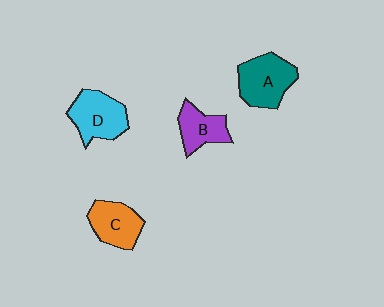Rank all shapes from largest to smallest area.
From largest to smallest: A (teal), D (cyan), C (orange), B (purple).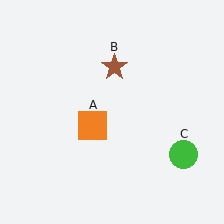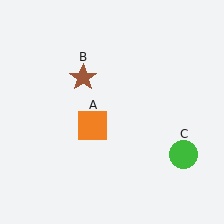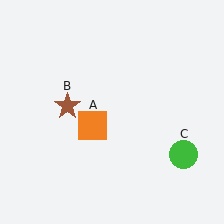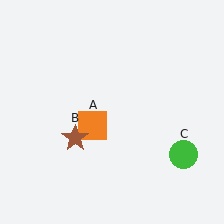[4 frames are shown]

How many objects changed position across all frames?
1 object changed position: brown star (object B).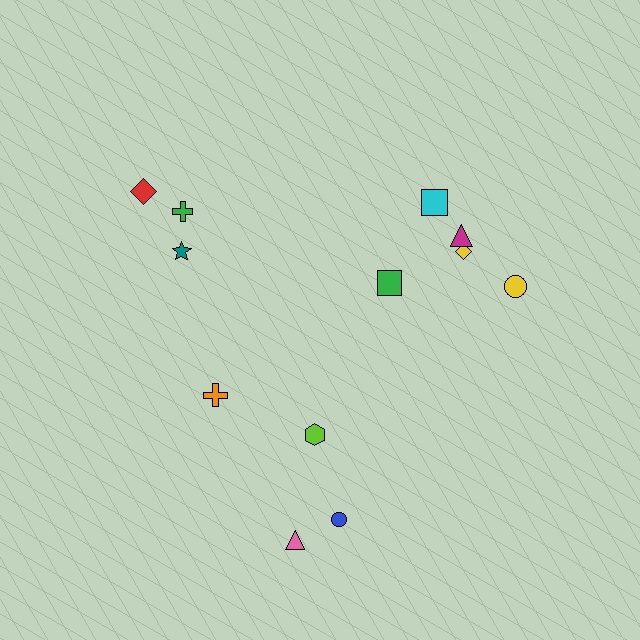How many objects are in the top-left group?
There are 3 objects.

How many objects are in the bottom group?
There are 4 objects.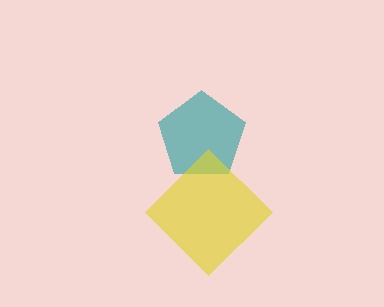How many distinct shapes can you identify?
There are 2 distinct shapes: a teal pentagon, a yellow diamond.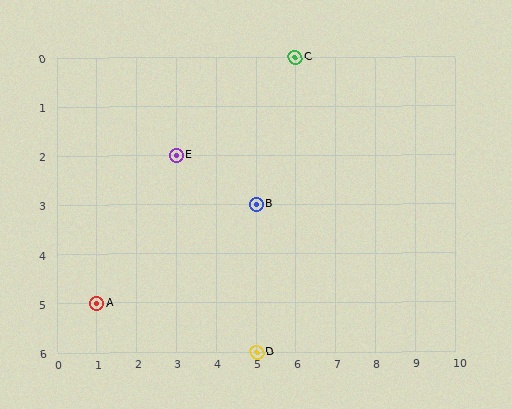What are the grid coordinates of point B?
Point B is at grid coordinates (5, 3).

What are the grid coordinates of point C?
Point C is at grid coordinates (6, 0).